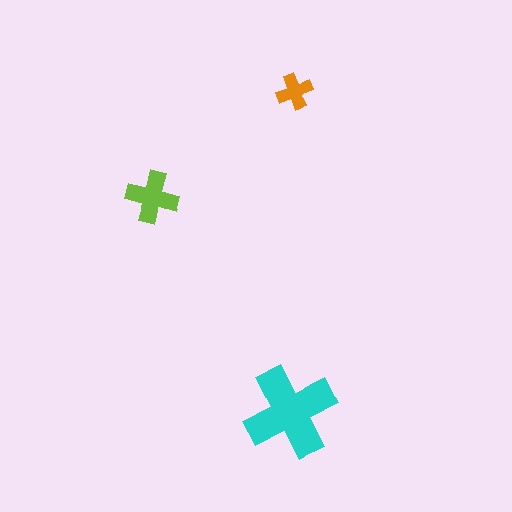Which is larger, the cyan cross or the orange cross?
The cyan one.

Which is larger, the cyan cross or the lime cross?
The cyan one.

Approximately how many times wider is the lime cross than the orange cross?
About 1.5 times wider.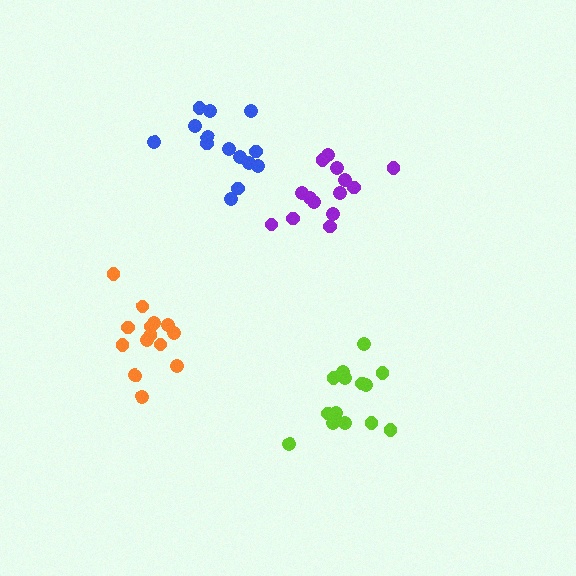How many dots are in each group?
Group 1: 14 dots, Group 2: 14 dots, Group 3: 14 dots, Group 4: 14 dots (56 total).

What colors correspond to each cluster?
The clusters are colored: purple, orange, blue, lime.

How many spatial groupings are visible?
There are 4 spatial groupings.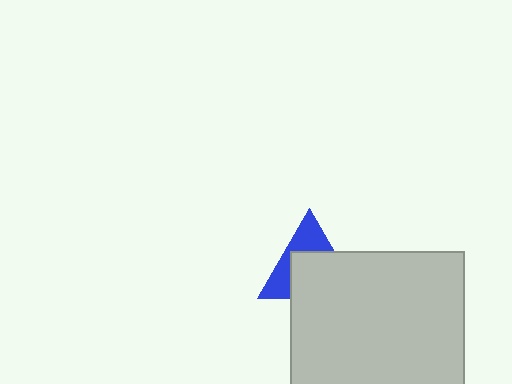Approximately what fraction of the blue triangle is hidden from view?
Roughly 58% of the blue triangle is hidden behind the light gray square.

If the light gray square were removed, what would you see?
You would see the complete blue triangle.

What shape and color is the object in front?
The object in front is a light gray square.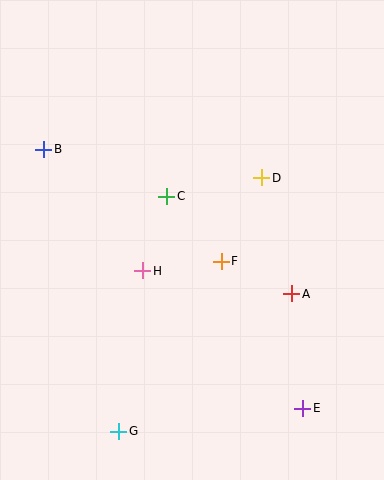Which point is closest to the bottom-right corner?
Point E is closest to the bottom-right corner.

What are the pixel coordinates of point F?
Point F is at (221, 261).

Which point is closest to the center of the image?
Point F at (221, 261) is closest to the center.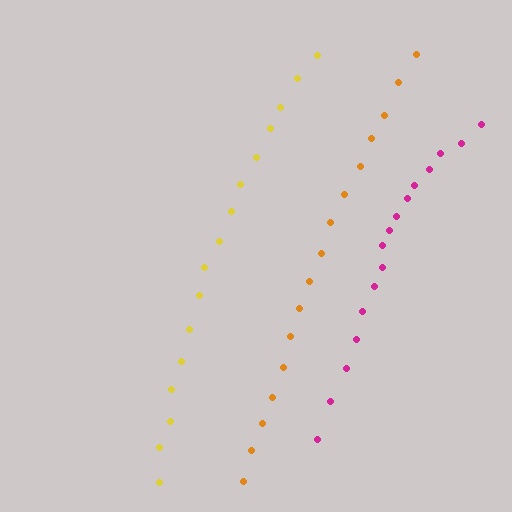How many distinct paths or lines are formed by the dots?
There are 3 distinct paths.